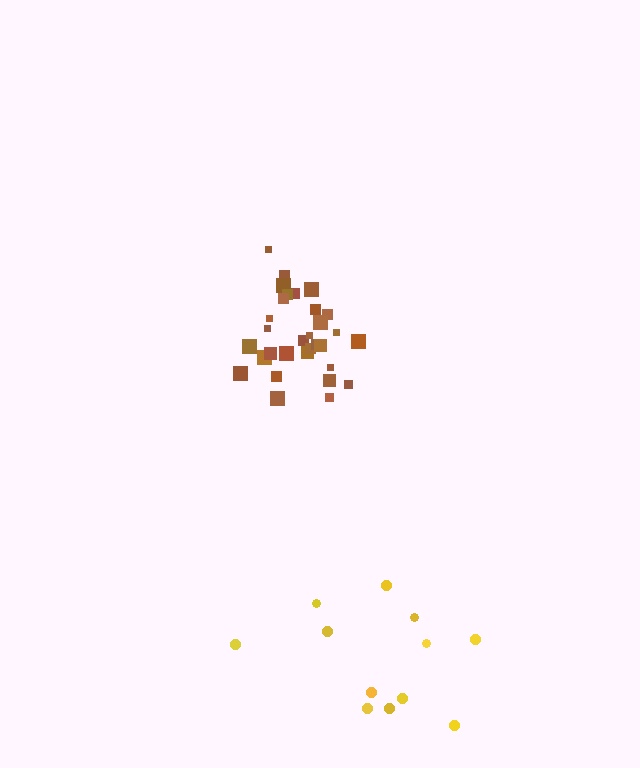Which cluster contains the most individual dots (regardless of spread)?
Brown (31).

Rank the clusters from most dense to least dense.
brown, yellow.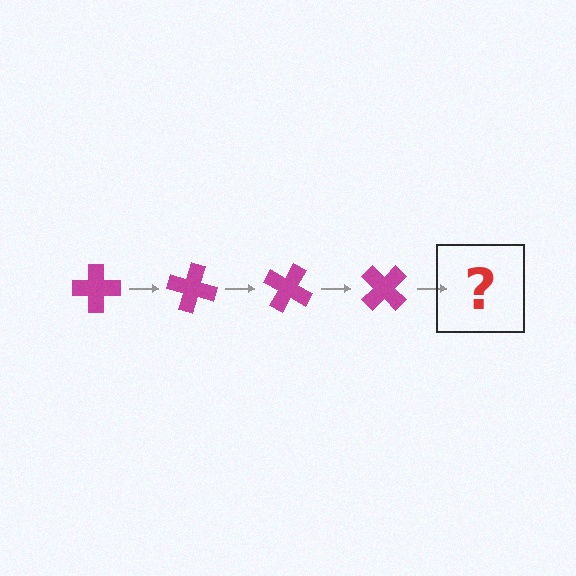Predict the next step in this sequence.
The next step is a magenta cross rotated 60 degrees.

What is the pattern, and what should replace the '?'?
The pattern is that the cross rotates 15 degrees each step. The '?' should be a magenta cross rotated 60 degrees.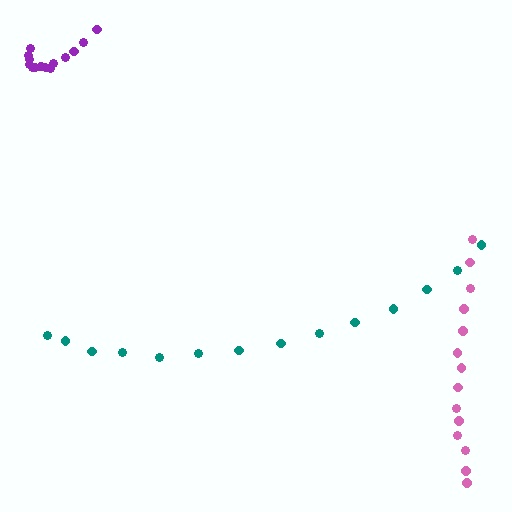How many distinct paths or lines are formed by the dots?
There are 3 distinct paths.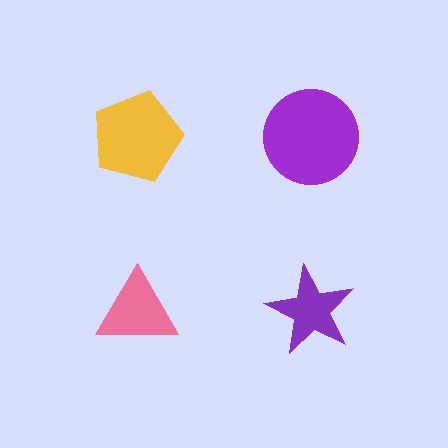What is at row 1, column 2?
A purple circle.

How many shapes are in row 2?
2 shapes.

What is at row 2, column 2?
A purple star.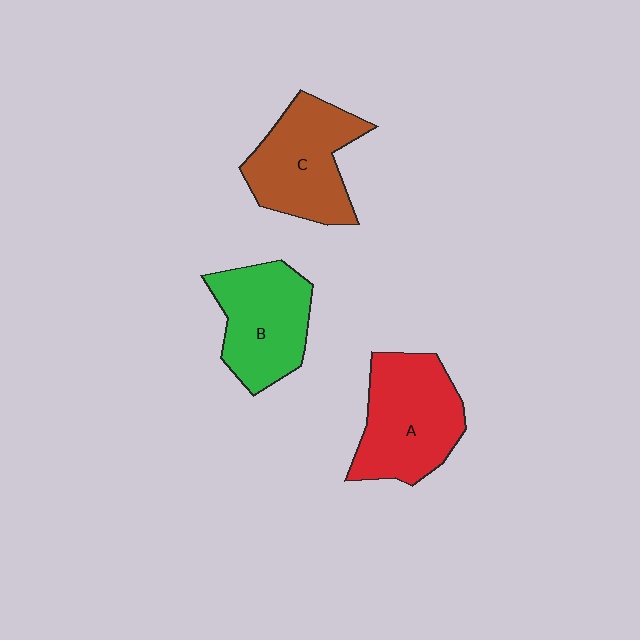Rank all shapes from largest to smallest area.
From largest to smallest: A (red), C (brown), B (green).